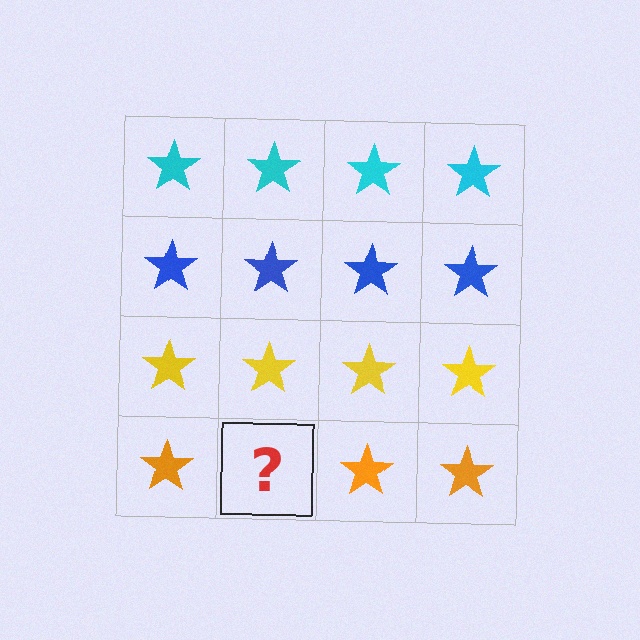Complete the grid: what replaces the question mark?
The question mark should be replaced with an orange star.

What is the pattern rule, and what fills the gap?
The rule is that each row has a consistent color. The gap should be filled with an orange star.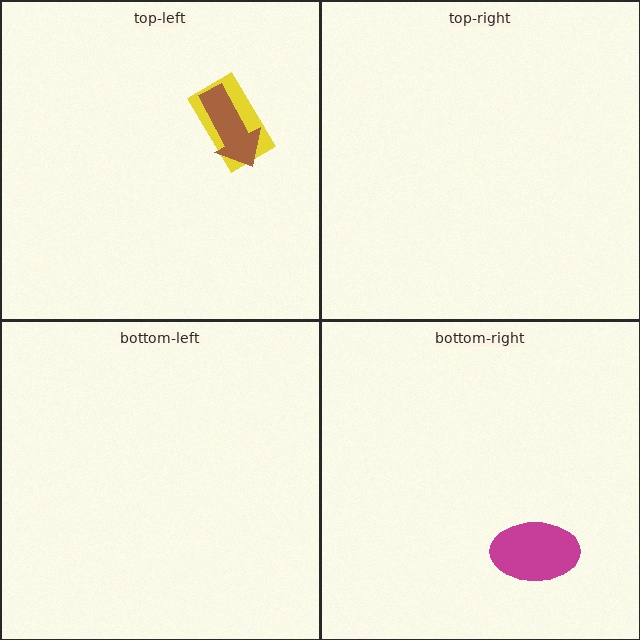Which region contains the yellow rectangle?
The top-left region.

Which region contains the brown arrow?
The top-left region.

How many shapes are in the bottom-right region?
1.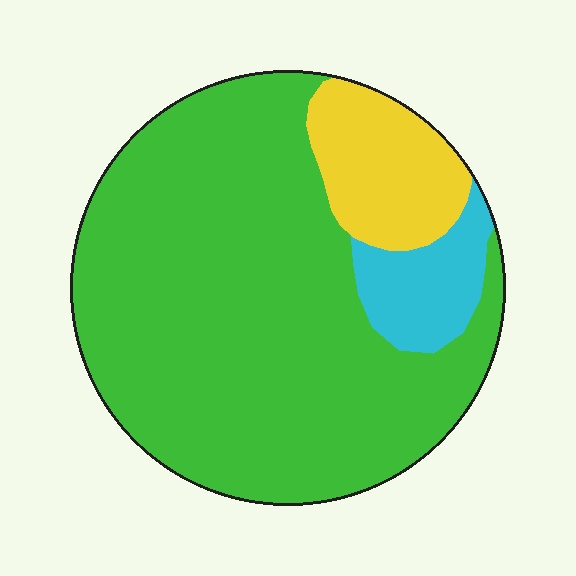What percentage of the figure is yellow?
Yellow takes up about one eighth (1/8) of the figure.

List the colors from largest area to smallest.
From largest to smallest: green, yellow, cyan.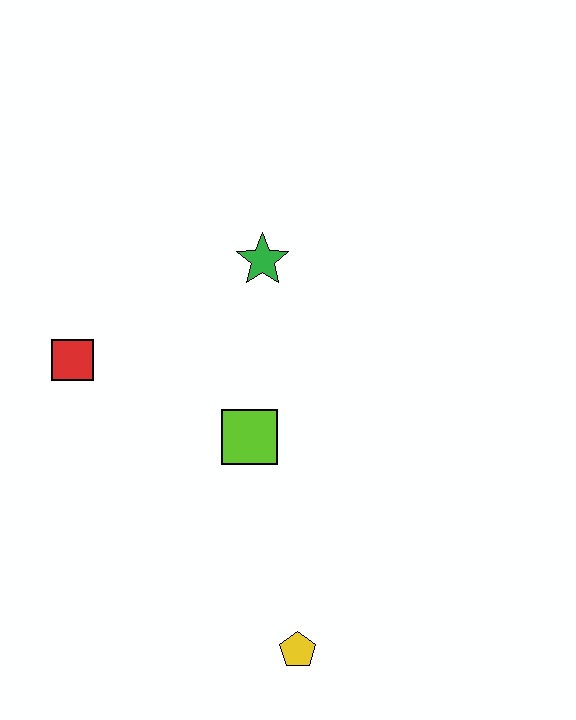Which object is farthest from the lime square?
The yellow pentagon is farthest from the lime square.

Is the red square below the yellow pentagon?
No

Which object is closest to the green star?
The lime square is closest to the green star.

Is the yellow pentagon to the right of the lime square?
Yes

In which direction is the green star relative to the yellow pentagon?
The green star is above the yellow pentagon.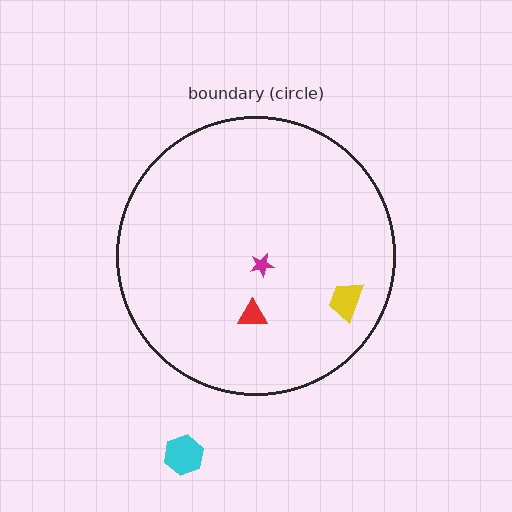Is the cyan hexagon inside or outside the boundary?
Outside.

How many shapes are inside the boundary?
3 inside, 1 outside.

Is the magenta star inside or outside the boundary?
Inside.